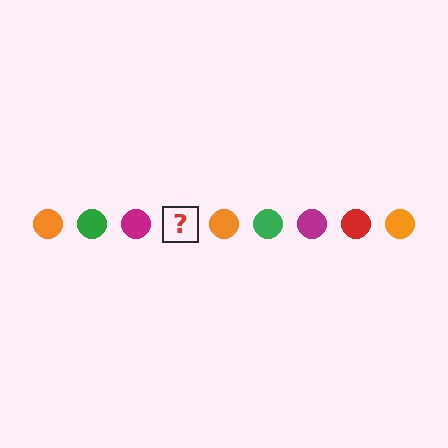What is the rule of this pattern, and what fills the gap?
The rule is that the pattern cycles through orange, green, magenta, red circles. The gap should be filled with a red circle.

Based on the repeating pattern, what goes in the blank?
The blank should be a red circle.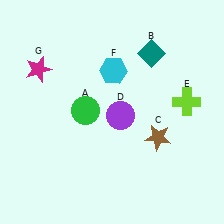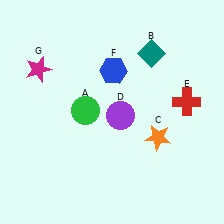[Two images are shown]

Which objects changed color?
C changed from brown to orange. E changed from lime to red. F changed from cyan to blue.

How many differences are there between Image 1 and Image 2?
There are 3 differences between the two images.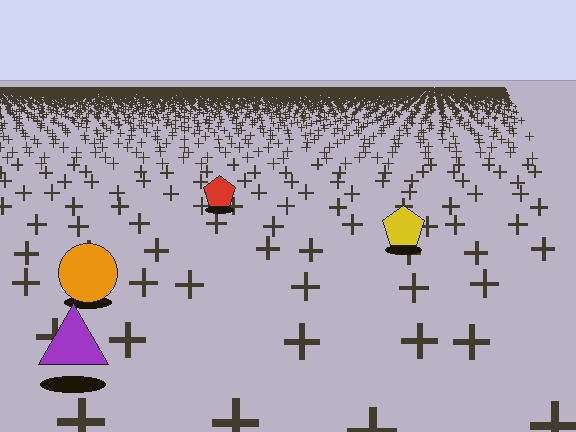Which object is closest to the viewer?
The purple triangle is closest. The texture marks near it are larger and more spread out.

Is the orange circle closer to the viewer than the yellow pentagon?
Yes. The orange circle is closer — you can tell from the texture gradient: the ground texture is coarser near it.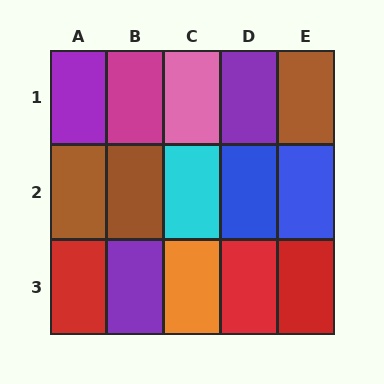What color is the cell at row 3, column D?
Red.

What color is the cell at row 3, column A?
Red.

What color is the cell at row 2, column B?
Brown.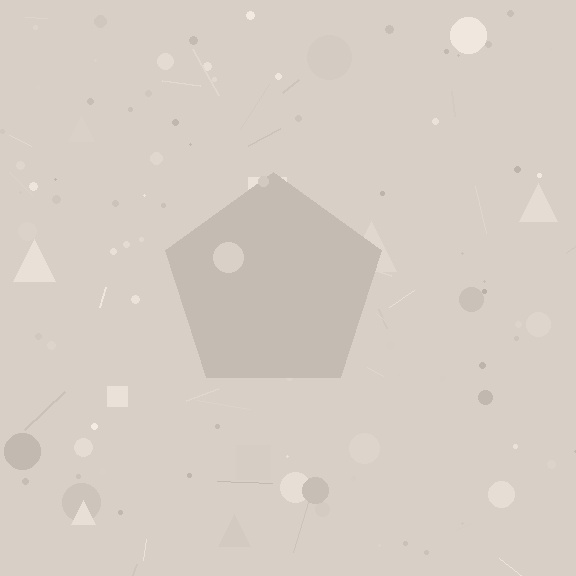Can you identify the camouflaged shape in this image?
The camouflaged shape is a pentagon.